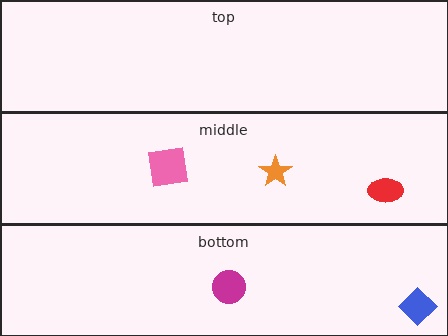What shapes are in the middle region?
The orange star, the red ellipse, the pink square.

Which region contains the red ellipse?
The middle region.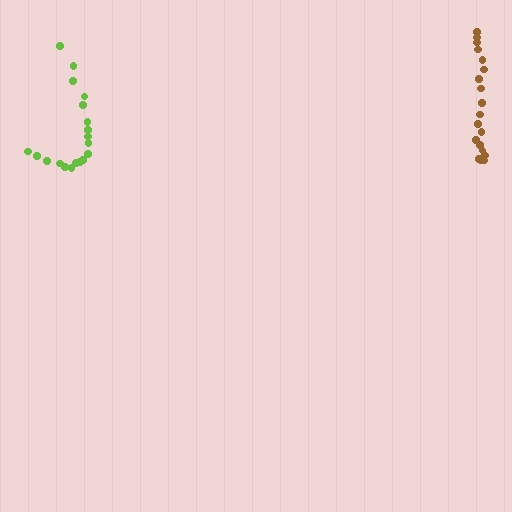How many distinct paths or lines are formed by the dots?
There are 2 distinct paths.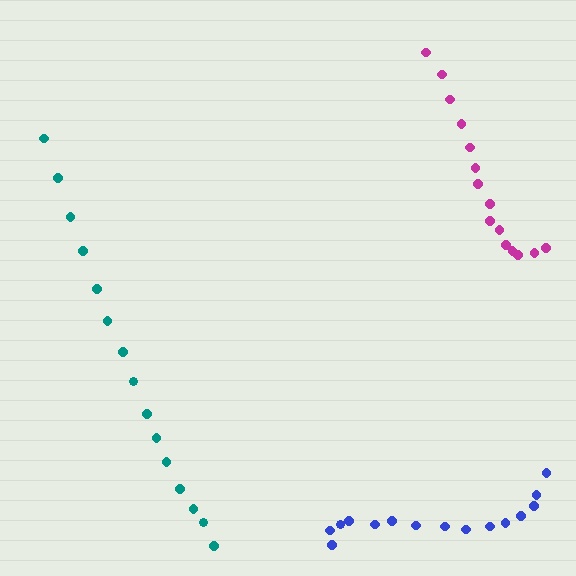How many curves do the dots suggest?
There are 3 distinct paths.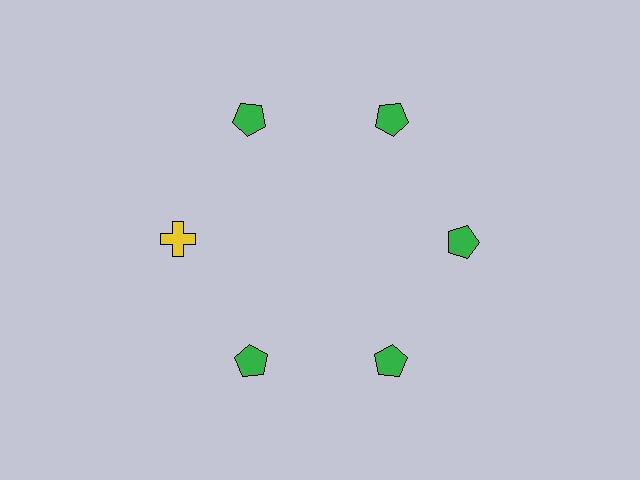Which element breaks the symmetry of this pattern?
The yellow cross at roughly the 9 o'clock position breaks the symmetry. All other shapes are green pentagons.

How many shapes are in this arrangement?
There are 6 shapes arranged in a ring pattern.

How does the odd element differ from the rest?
It differs in both color (yellow instead of green) and shape (cross instead of pentagon).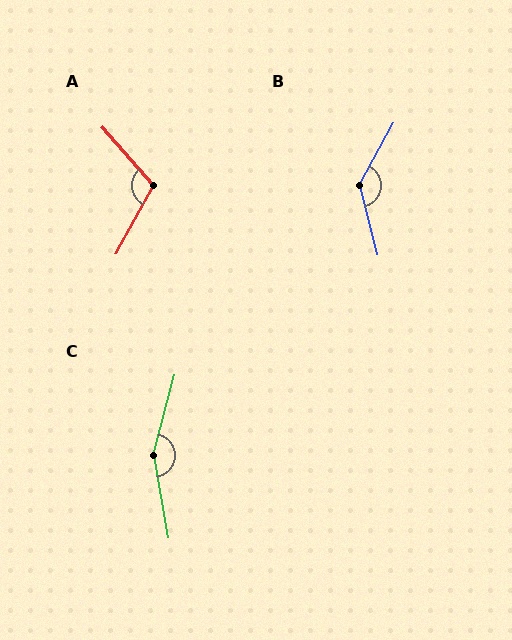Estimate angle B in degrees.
Approximately 137 degrees.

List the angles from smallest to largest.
A (110°), B (137°), C (156°).